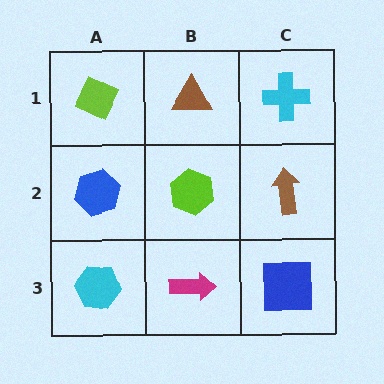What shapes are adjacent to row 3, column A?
A blue hexagon (row 2, column A), a magenta arrow (row 3, column B).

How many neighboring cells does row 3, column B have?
3.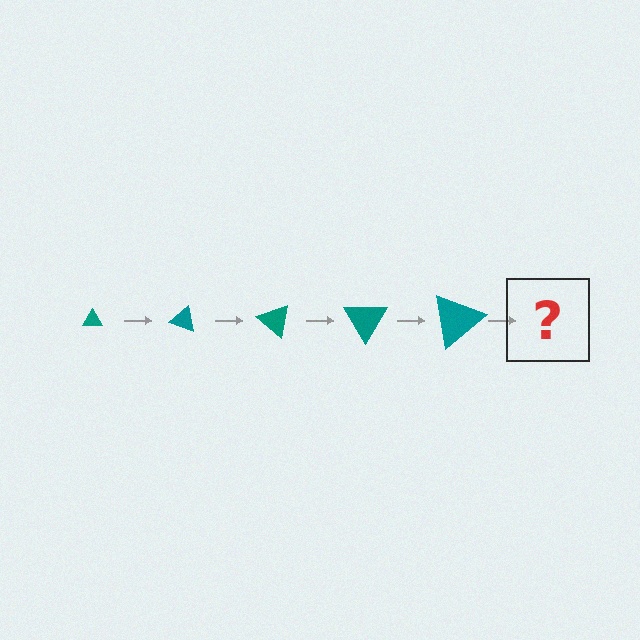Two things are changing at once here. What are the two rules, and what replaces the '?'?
The two rules are that the triangle grows larger each step and it rotates 20 degrees each step. The '?' should be a triangle, larger than the previous one and rotated 100 degrees from the start.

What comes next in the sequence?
The next element should be a triangle, larger than the previous one and rotated 100 degrees from the start.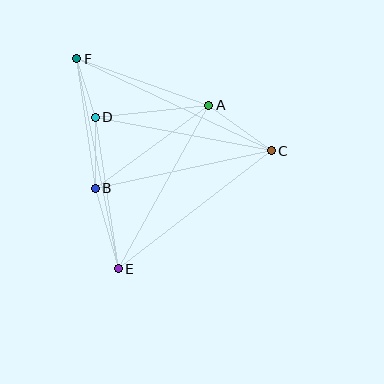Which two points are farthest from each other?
Points C and F are farthest from each other.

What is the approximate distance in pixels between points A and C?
The distance between A and C is approximately 77 pixels.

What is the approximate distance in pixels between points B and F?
The distance between B and F is approximately 131 pixels.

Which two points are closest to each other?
Points D and F are closest to each other.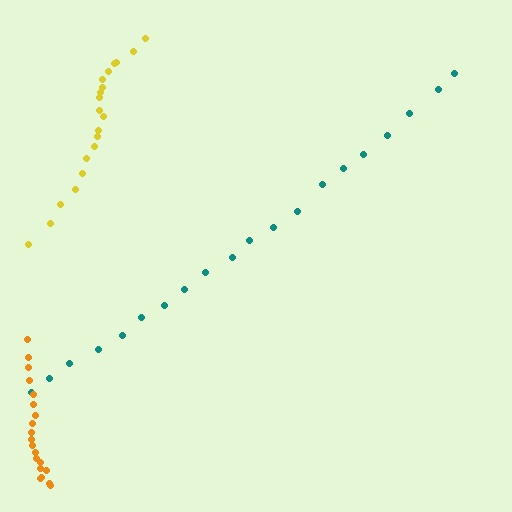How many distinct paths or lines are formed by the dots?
There are 3 distinct paths.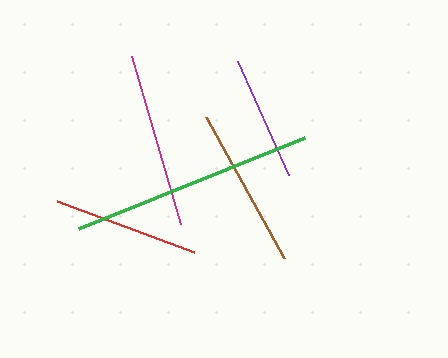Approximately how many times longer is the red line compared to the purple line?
The red line is approximately 1.2 times the length of the purple line.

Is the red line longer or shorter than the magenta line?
The magenta line is longer than the red line.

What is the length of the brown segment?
The brown segment is approximately 161 pixels long.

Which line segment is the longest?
The green line is the longest at approximately 244 pixels.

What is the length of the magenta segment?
The magenta segment is approximately 175 pixels long.